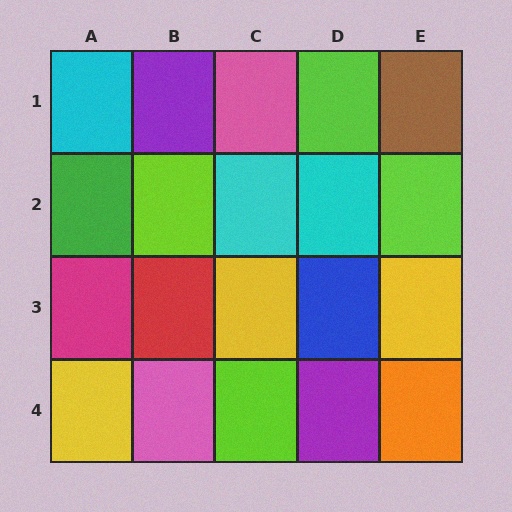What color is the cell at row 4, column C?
Lime.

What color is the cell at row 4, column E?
Orange.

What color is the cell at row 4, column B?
Pink.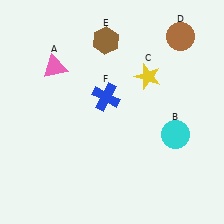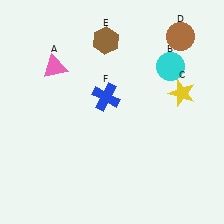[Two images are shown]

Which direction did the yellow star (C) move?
The yellow star (C) moved right.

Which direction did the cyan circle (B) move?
The cyan circle (B) moved up.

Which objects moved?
The objects that moved are: the cyan circle (B), the yellow star (C).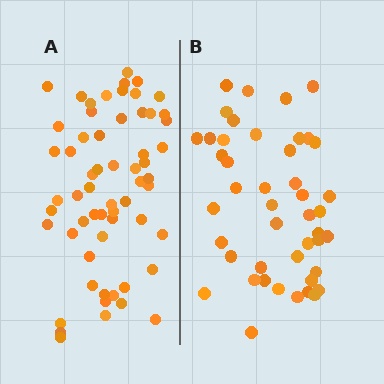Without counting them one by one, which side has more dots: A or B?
Region A (the left region) has more dots.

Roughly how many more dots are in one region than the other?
Region A has approximately 15 more dots than region B.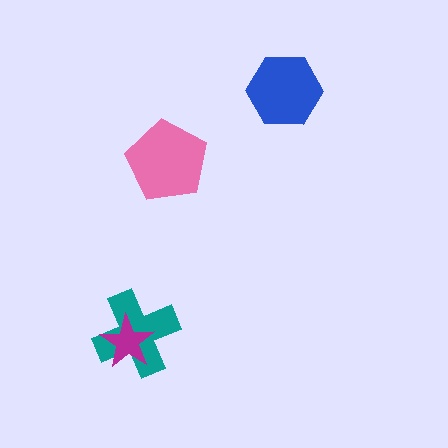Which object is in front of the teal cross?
The magenta star is in front of the teal cross.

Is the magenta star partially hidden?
No, no other shape covers it.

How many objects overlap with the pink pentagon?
0 objects overlap with the pink pentagon.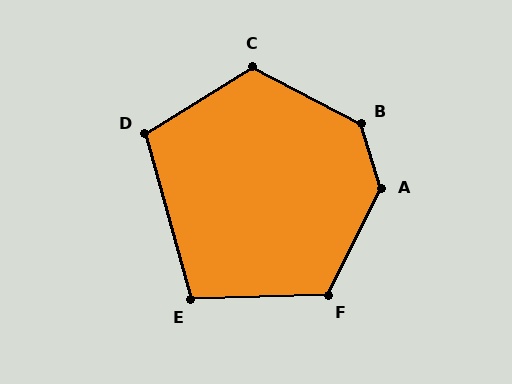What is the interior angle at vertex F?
Approximately 118 degrees (obtuse).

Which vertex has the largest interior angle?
A, at approximately 136 degrees.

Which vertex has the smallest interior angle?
E, at approximately 104 degrees.